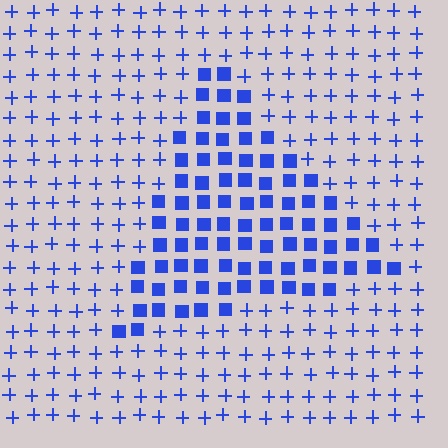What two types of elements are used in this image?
The image uses squares inside the triangle region and plus signs outside it.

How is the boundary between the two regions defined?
The boundary is defined by a change in element shape: squares inside vs. plus signs outside. All elements share the same color and spacing.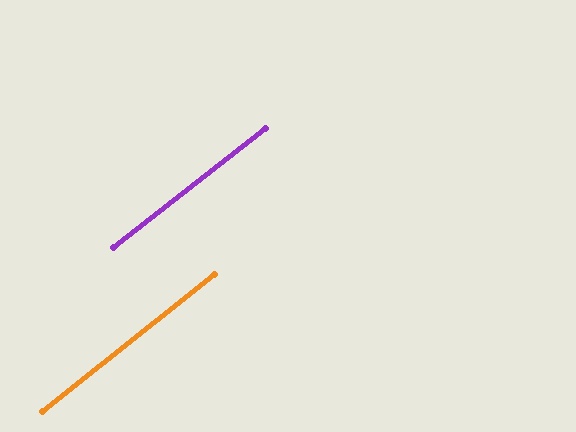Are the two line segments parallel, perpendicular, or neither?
Parallel — their directions differ by only 0.7°.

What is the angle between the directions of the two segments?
Approximately 1 degree.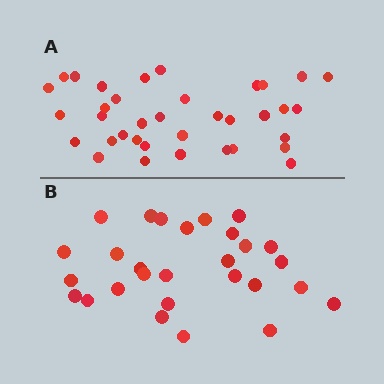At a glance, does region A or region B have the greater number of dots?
Region A (the top region) has more dots.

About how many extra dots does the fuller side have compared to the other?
Region A has roughly 8 or so more dots than region B.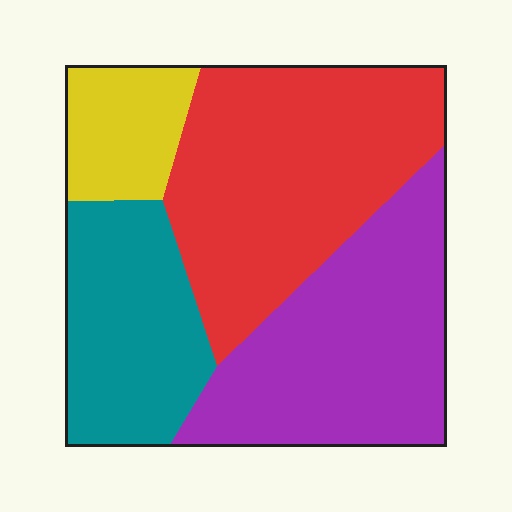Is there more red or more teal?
Red.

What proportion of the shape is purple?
Purple takes up between a quarter and a half of the shape.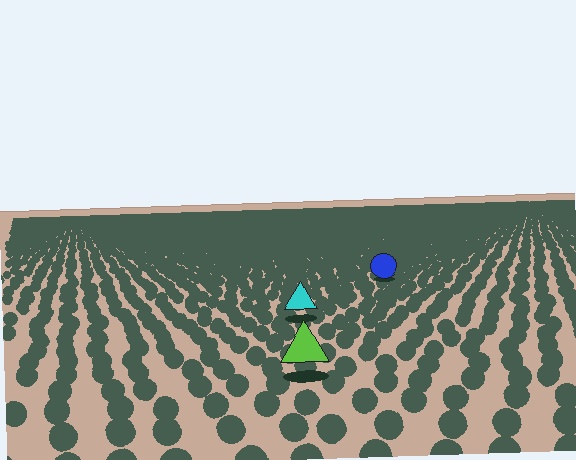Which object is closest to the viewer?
The lime triangle is closest. The texture marks near it are larger and more spread out.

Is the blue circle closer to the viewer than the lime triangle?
No. The lime triangle is closer — you can tell from the texture gradient: the ground texture is coarser near it.